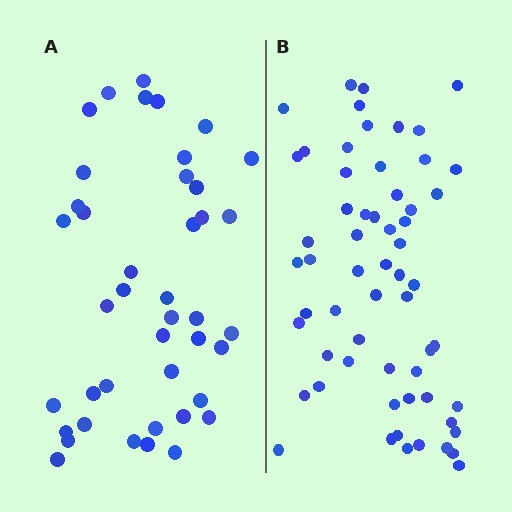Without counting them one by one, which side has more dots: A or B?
Region B (the right region) has more dots.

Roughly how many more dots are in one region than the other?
Region B has approximately 20 more dots than region A.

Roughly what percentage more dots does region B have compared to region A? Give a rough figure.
About 45% more.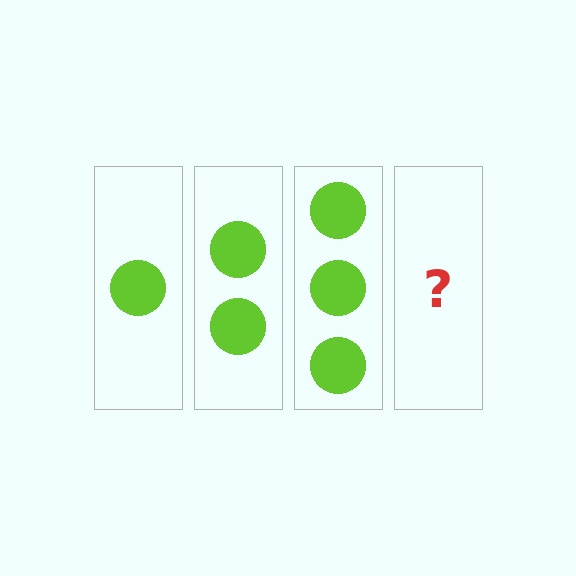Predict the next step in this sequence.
The next step is 4 circles.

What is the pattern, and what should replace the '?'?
The pattern is that each step adds one more circle. The '?' should be 4 circles.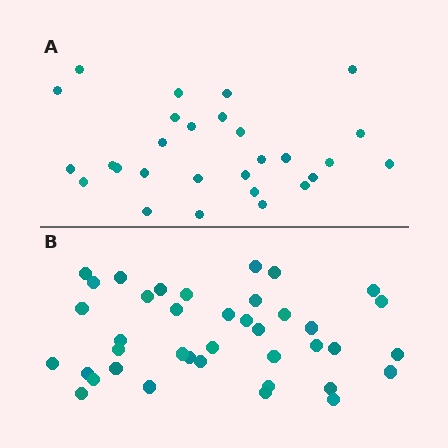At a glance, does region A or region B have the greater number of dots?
Region B (the bottom region) has more dots.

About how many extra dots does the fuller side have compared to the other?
Region B has roughly 12 or so more dots than region A.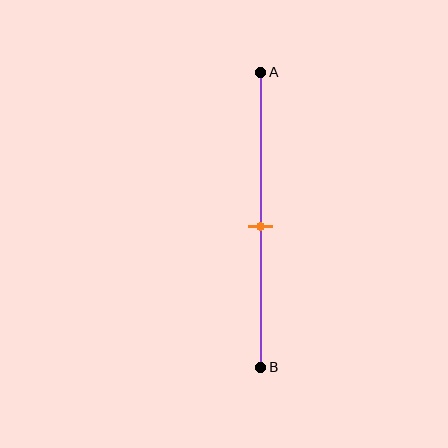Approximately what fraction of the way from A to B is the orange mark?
The orange mark is approximately 50% of the way from A to B.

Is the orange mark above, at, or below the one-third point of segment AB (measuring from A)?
The orange mark is below the one-third point of segment AB.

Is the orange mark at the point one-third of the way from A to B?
No, the mark is at about 50% from A, not at the 33% one-third point.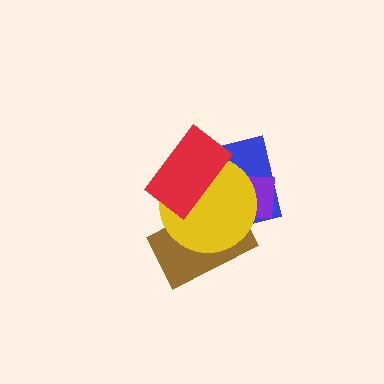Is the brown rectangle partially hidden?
Yes, it is partially covered by another shape.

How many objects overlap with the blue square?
4 objects overlap with the blue square.